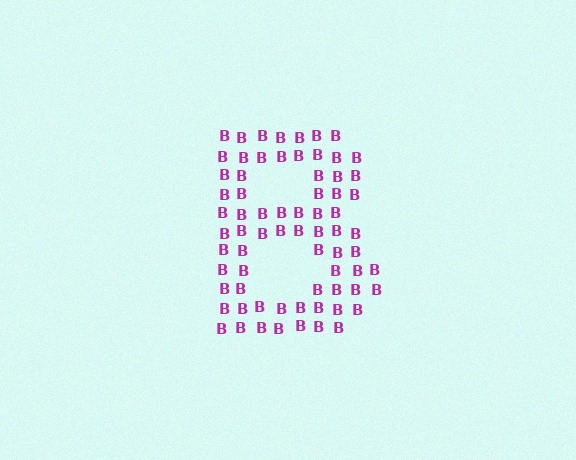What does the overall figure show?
The overall figure shows the letter B.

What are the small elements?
The small elements are letter B's.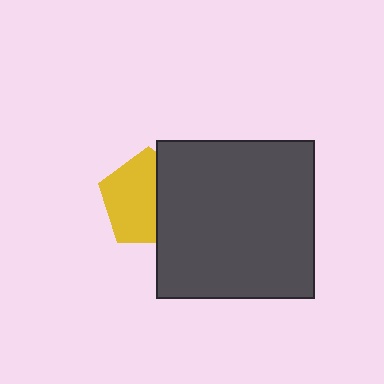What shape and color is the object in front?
The object in front is a dark gray square.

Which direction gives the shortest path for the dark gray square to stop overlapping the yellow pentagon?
Moving right gives the shortest separation.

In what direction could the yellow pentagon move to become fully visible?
The yellow pentagon could move left. That would shift it out from behind the dark gray square entirely.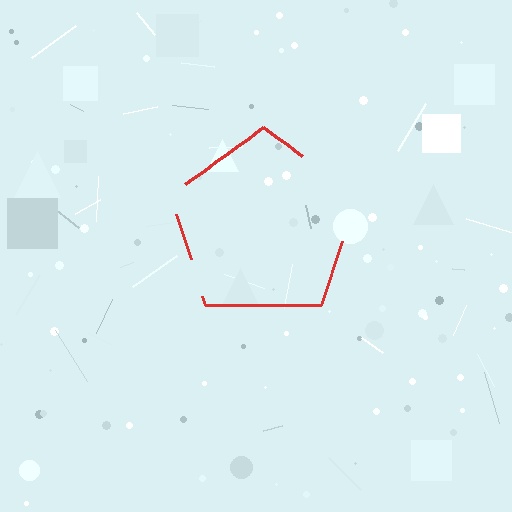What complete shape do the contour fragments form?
The contour fragments form a pentagon.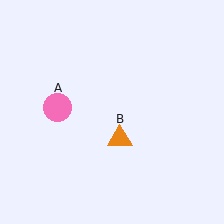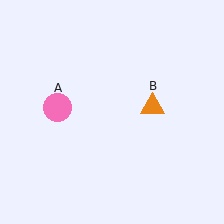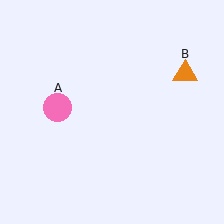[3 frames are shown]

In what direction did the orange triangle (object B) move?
The orange triangle (object B) moved up and to the right.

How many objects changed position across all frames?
1 object changed position: orange triangle (object B).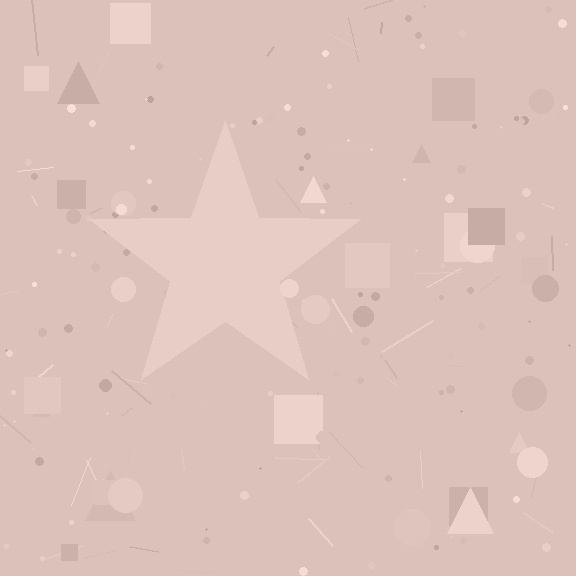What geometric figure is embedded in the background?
A star is embedded in the background.